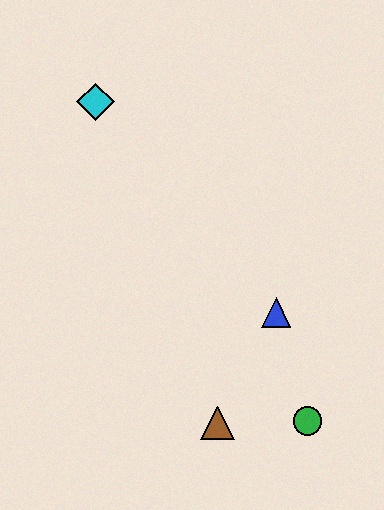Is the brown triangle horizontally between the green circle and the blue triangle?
No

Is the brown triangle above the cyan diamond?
No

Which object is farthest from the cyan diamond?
The green circle is farthest from the cyan diamond.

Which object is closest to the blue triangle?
The green circle is closest to the blue triangle.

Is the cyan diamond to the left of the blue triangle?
Yes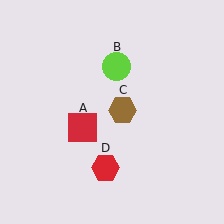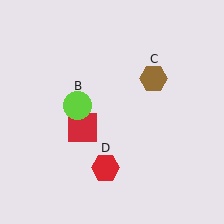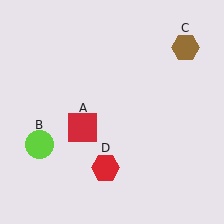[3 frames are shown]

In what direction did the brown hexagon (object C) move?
The brown hexagon (object C) moved up and to the right.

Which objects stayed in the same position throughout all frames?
Red square (object A) and red hexagon (object D) remained stationary.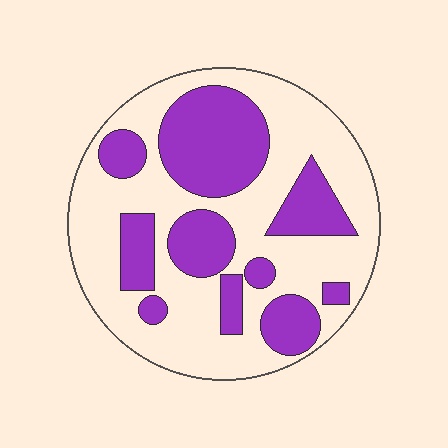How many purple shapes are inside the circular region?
10.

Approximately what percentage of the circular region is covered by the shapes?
Approximately 35%.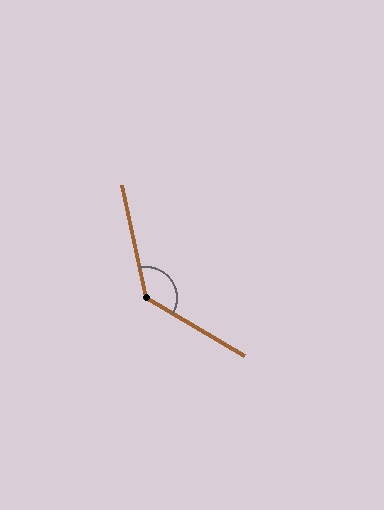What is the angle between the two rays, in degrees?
Approximately 132 degrees.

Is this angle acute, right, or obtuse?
It is obtuse.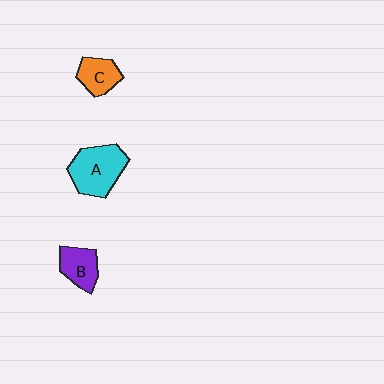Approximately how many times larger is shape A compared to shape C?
Approximately 1.8 times.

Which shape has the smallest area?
Shape C (orange).